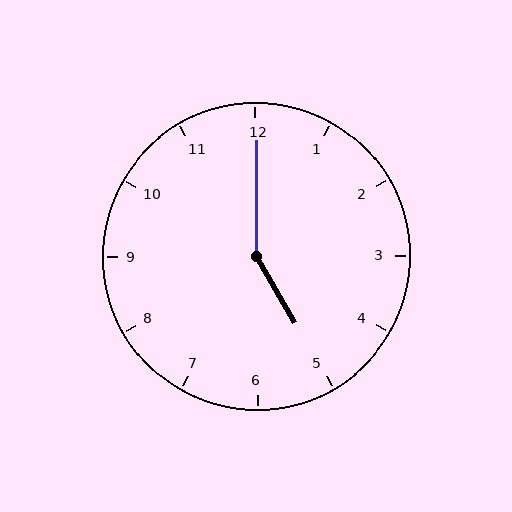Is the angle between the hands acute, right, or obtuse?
It is obtuse.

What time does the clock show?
5:00.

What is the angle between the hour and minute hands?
Approximately 150 degrees.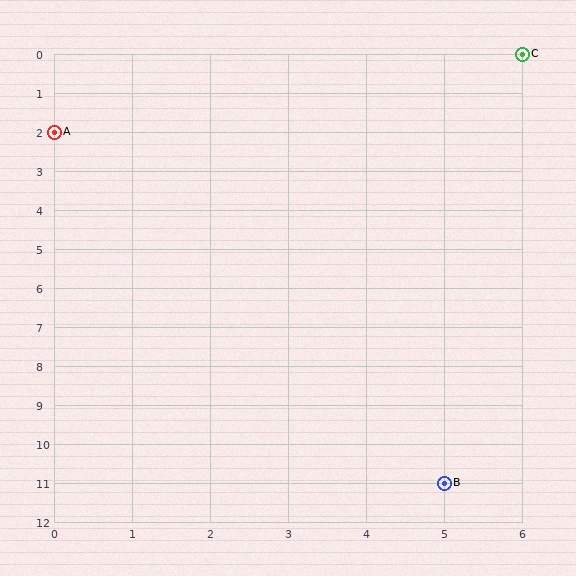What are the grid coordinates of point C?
Point C is at grid coordinates (6, 0).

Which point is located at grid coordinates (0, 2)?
Point A is at (0, 2).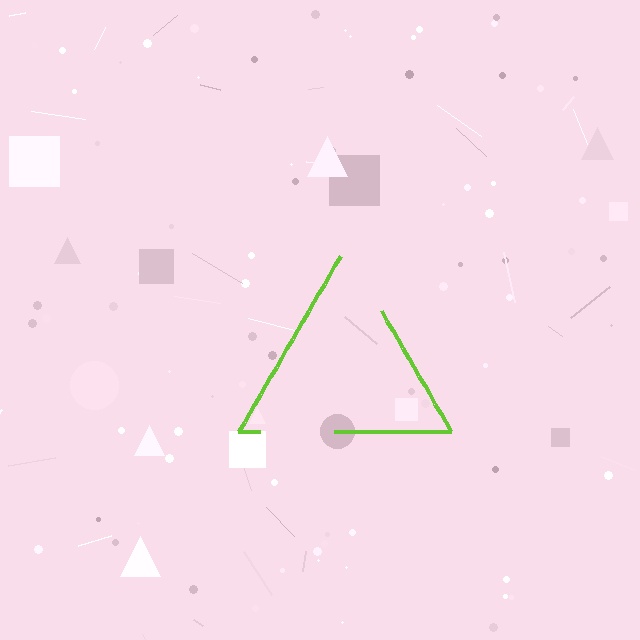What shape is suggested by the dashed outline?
The dashed outline suggests a triangle.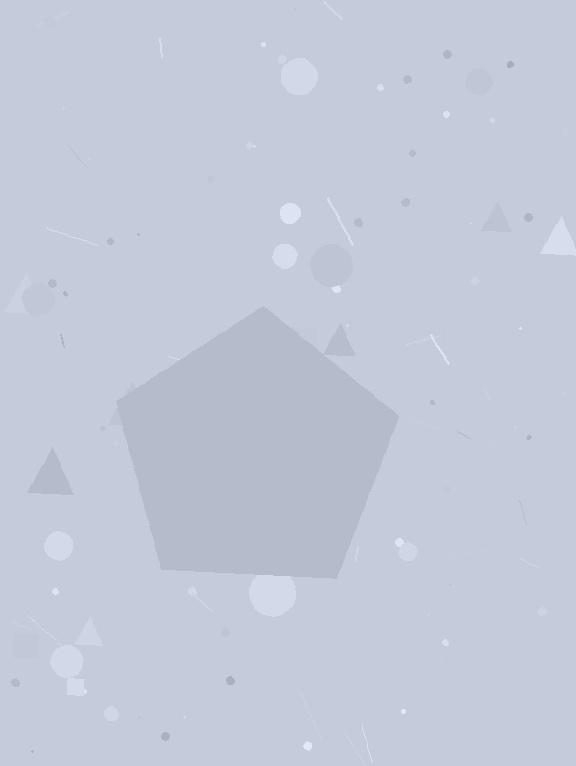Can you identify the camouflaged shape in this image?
The camouflaged shape is a pentagon.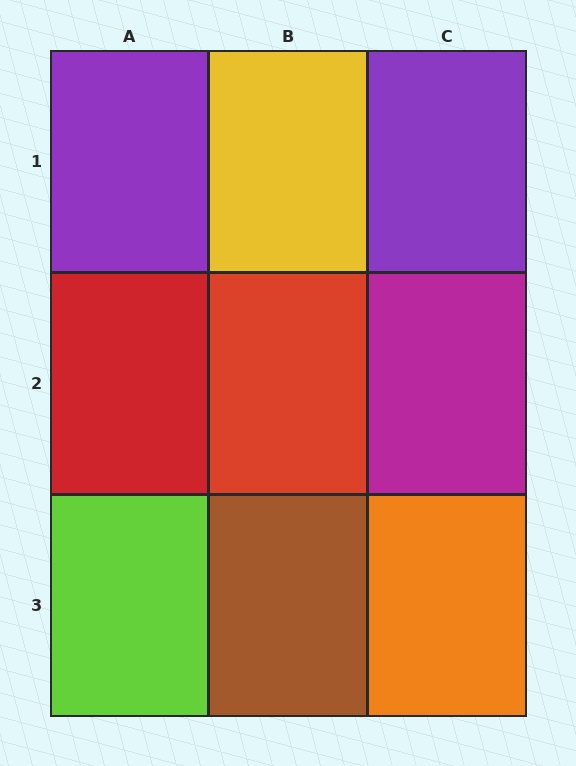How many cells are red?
2 cells are red.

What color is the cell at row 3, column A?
Lime.